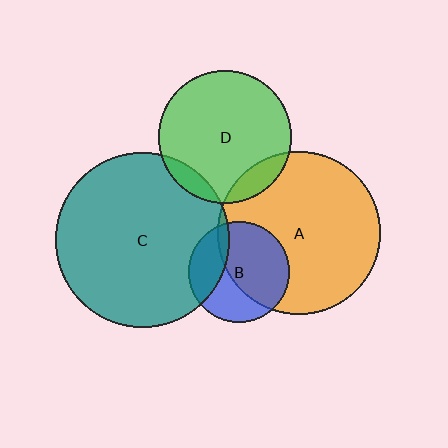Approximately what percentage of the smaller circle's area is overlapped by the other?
Approximately 25%.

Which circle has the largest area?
Circle C (teal).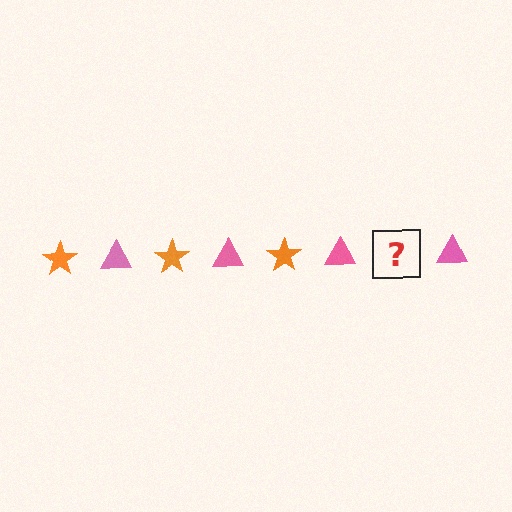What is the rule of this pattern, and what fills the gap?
The rule is that the pattern alternates between orange star and pink triangle. The gap should be filled with an orange star.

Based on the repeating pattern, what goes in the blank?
The blank should be an orange star.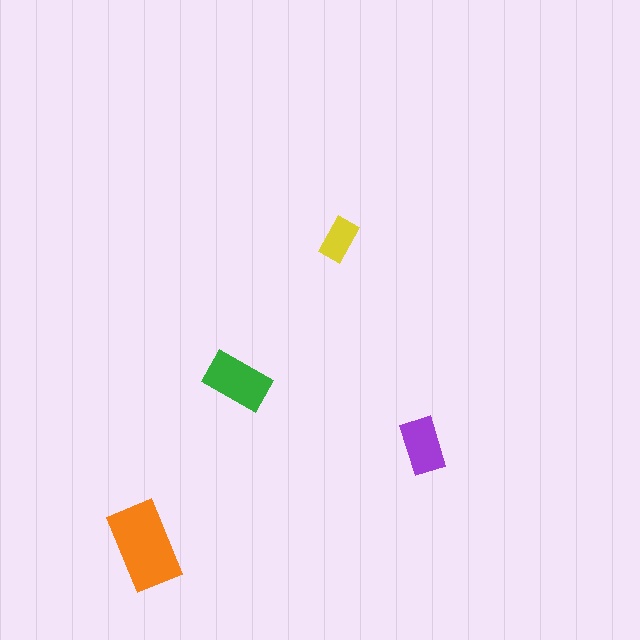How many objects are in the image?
There are 4 objects in the image.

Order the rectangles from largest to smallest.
the orange one, the green one, the purple one, the yellow one.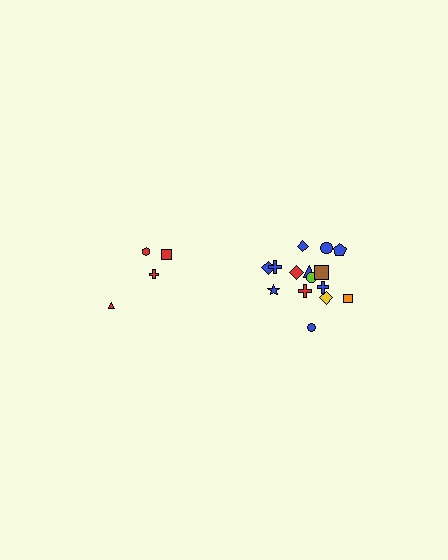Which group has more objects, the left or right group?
The right group.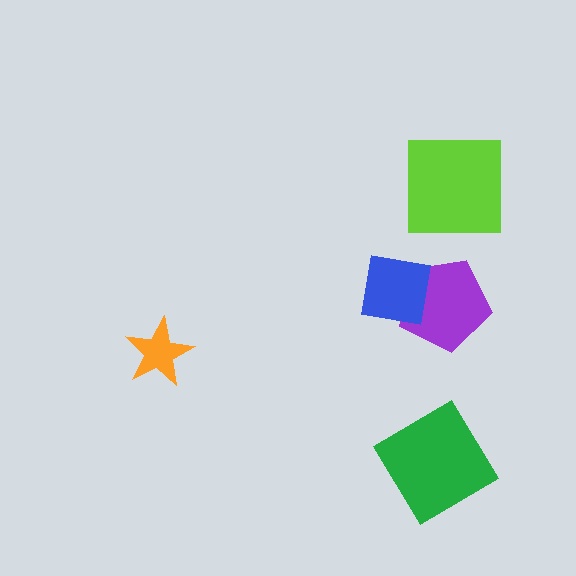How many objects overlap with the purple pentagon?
1 object overlaps with the purple pentagon.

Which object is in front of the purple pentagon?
The blue square is in front of the purple pentagon.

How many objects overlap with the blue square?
1 object overlaps with the blue square.